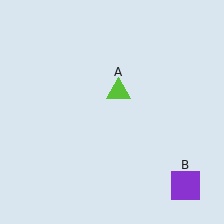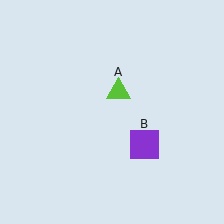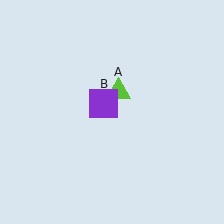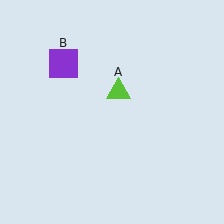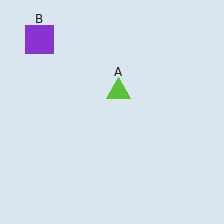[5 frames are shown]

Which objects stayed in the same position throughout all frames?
Lime triangle (object A) remained stationary.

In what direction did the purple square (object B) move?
The purple square (object B) moved up and to the left.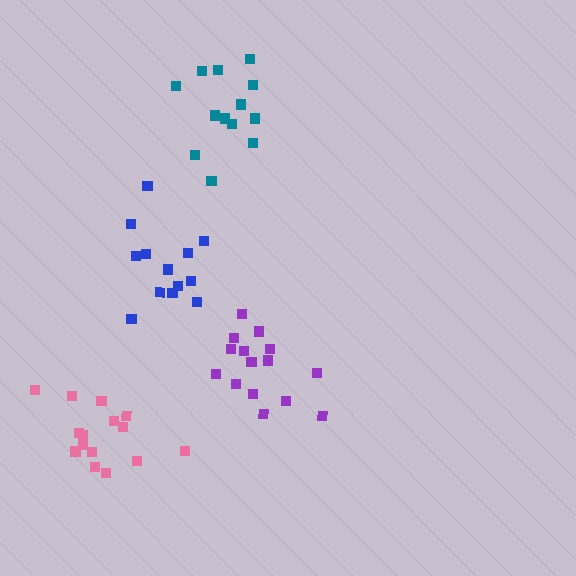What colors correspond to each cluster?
The clusters are colored: blue, purple, teal, pink.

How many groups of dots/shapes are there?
There are 4 groups.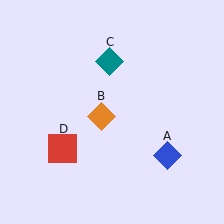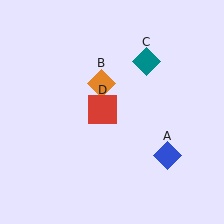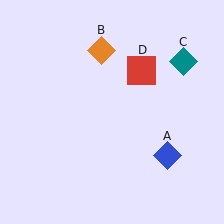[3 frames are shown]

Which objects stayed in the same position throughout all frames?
Blue diamond (object A) remained stationary.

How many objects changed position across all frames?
3 objects changed position: orange diamond (object B), teal diamond (object C), red square (object D).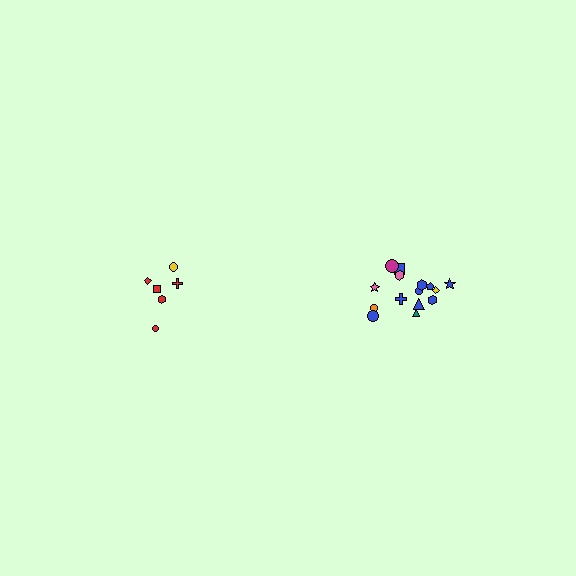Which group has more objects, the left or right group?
The right group.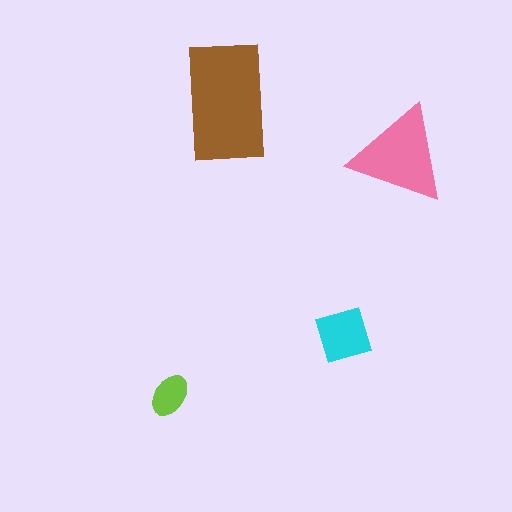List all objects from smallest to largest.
The lime ellipse, the cyan diamond, the pink triangle, the brown rectangle.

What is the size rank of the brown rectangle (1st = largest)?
1st.